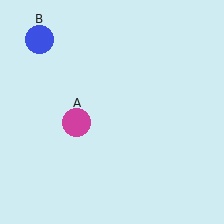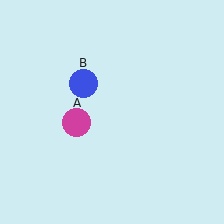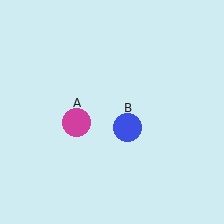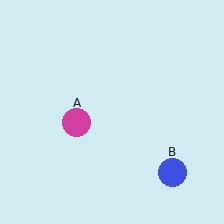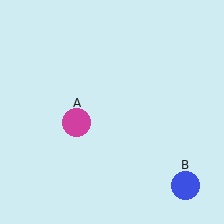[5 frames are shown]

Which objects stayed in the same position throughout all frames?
Magenta circle (object A) remained stationary.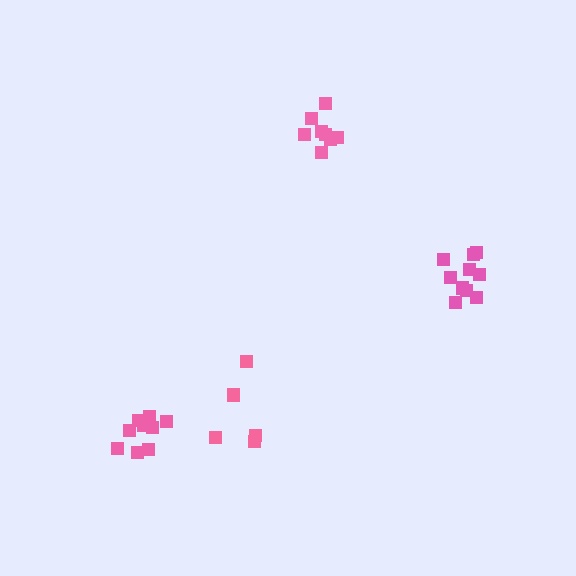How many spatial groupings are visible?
There are 4 spatial groupings.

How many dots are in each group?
Group 1: 8 dots, Group 2: 10 dots, Group 3: 6 dots, Group 4: 10 dots (34 total).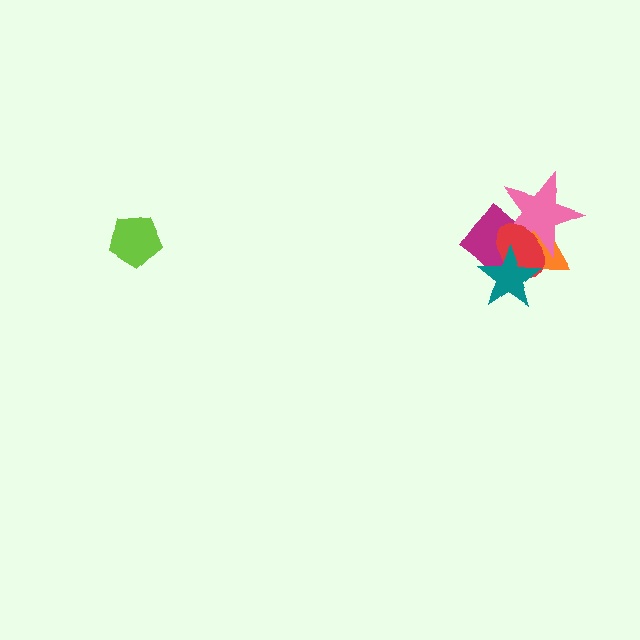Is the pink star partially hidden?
Yes, it is partially covered by another shape.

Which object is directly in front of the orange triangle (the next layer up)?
The magenta diamond is directly in front of the orange triangle.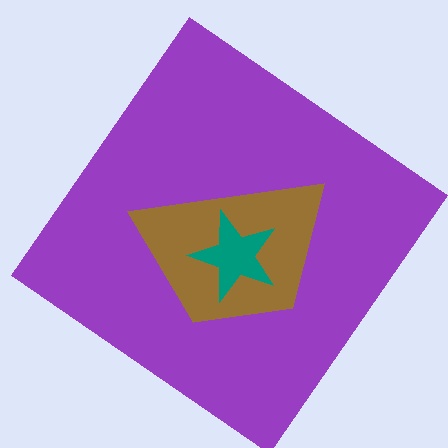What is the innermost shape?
The teal star.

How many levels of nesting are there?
3.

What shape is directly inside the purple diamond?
The brown trapezoid.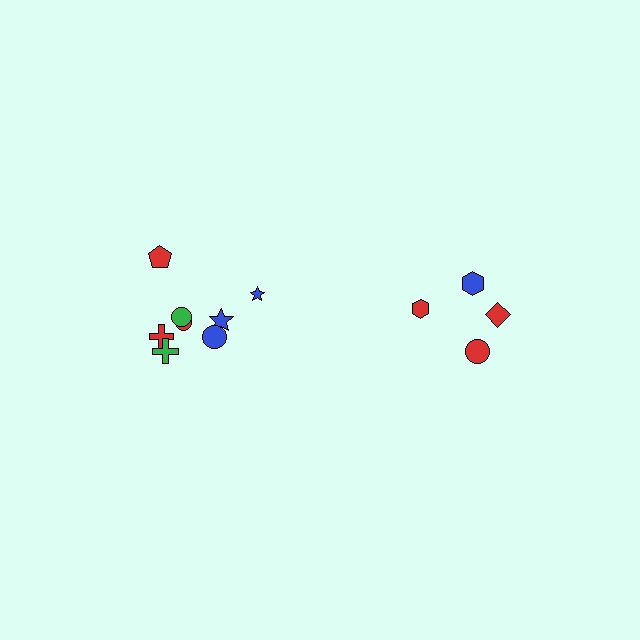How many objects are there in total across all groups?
There are 12 objects.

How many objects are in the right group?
There are 4 objects.